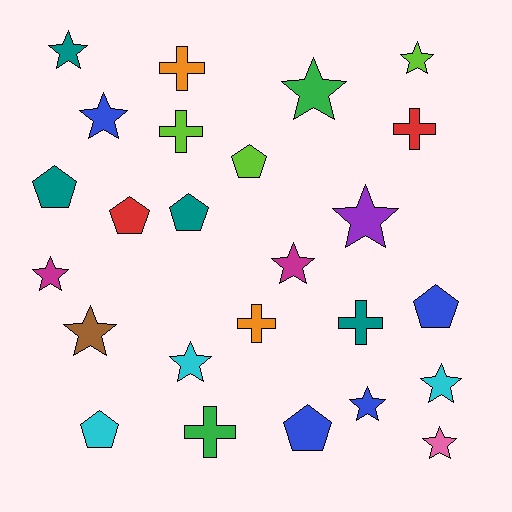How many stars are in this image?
There are 12 stars.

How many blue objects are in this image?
There are 4 blue objects.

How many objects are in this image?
There are 25 objects.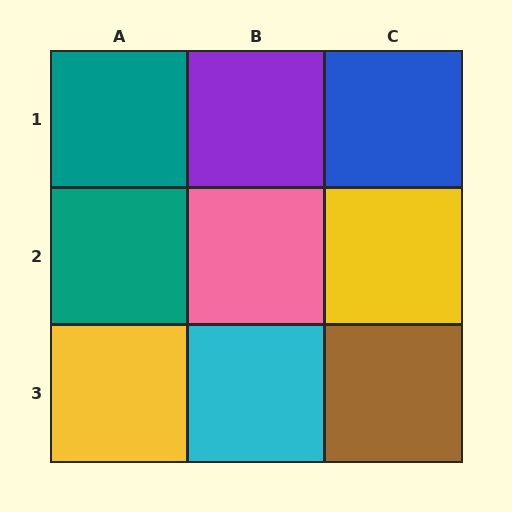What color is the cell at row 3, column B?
Cyan.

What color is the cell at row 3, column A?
Yellow.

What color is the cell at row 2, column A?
Teal.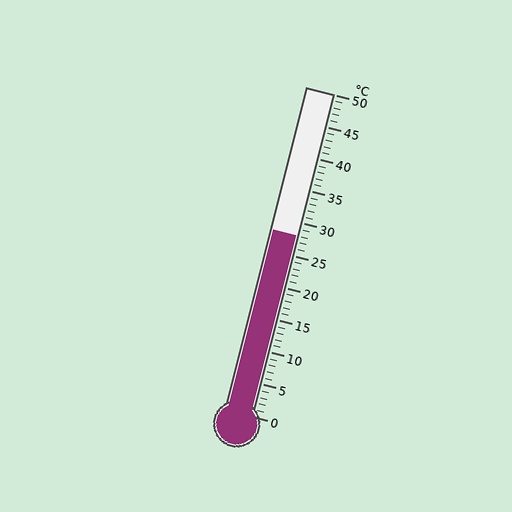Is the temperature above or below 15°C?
The temperature is above 15°C.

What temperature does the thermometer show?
The thermometer shows approximately 28°C.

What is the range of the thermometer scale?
The thermometer scale ranges from 0°C to 50°C.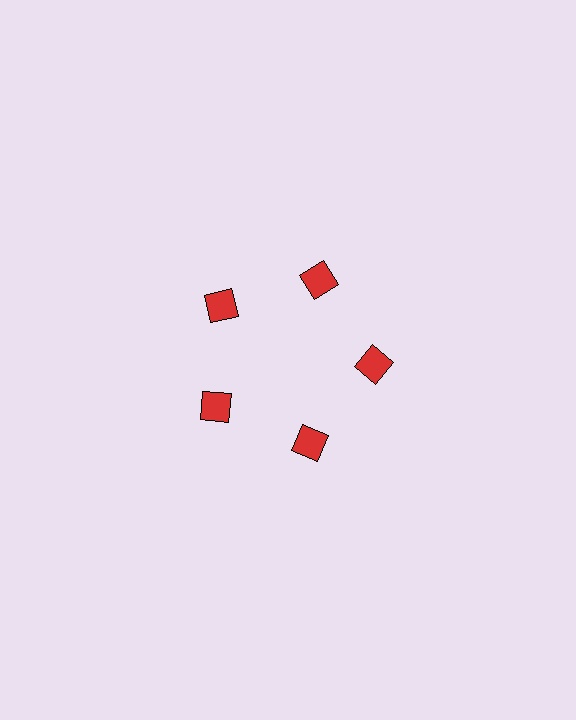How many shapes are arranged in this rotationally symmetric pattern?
There are 5 shapes, arranged in 5 groups of 1.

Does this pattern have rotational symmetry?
Yes, this pattern has 5-fold rotational symmetry. It looks the same after rotating 72 degrees around the center.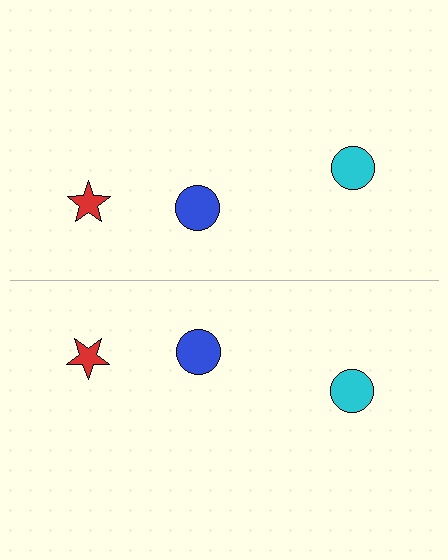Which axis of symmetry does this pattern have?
The pattern has a horizontal axis of symmetry running through the center of the image.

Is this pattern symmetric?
Yes, this pattern has bilateral (reflection) symmetry.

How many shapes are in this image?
There are 6 shapes in this image.